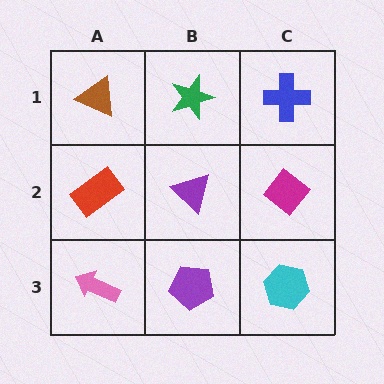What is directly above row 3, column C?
A magenta diamond.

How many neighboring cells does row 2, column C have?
3.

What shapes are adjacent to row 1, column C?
A magenta diamond (row 2, column C), a green star (row 1, column B).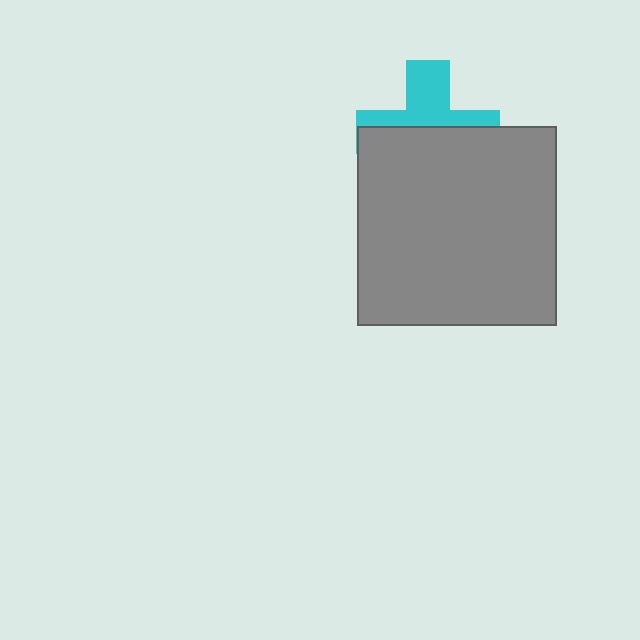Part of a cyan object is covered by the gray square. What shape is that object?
It is a cross.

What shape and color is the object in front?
The object in front is a gray square.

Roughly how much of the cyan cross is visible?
A small part of it is visible (roughly 42%).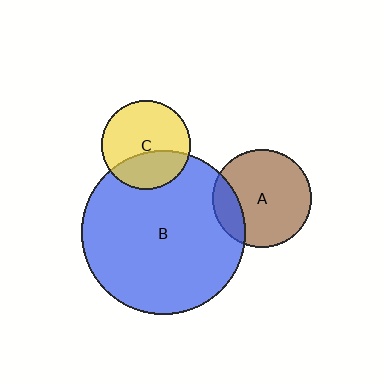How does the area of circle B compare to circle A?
Approximately 2.8 times.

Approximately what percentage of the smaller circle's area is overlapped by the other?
Approximately 20%.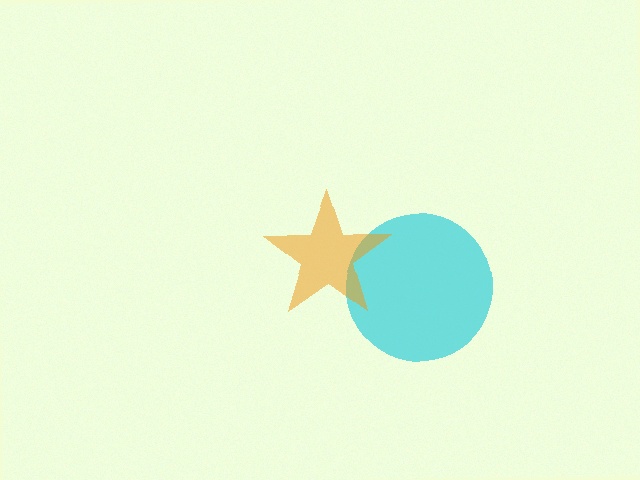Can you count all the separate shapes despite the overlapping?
Yes, there are 2 separate shapes.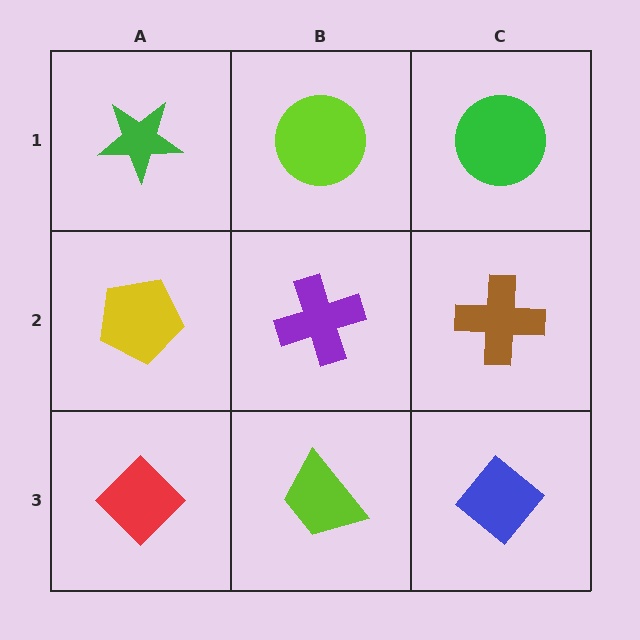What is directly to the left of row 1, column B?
A green star.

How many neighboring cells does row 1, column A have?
2.